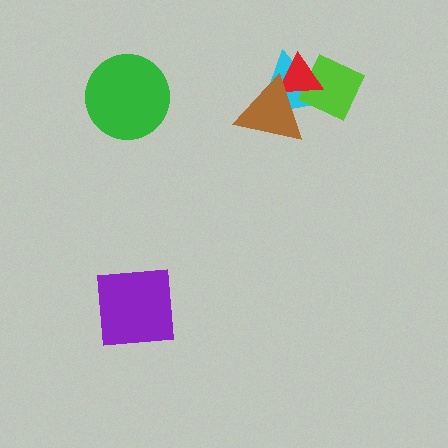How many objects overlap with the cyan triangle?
3 objects overlap with the cyan triangle.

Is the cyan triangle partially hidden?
Yes, it is partially covered by another shape.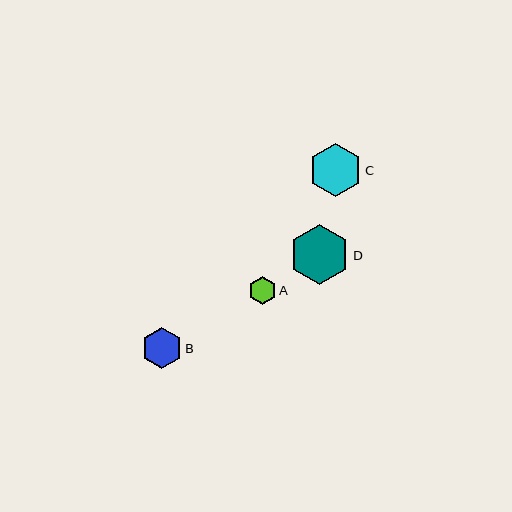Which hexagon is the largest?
Hexagon D is the largest with a size of approximately 60 pixels.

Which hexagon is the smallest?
Hexagon A is the smallest with a size of approximately 28 pixels.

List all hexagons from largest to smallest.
From largest to smallest: D, C, B, A.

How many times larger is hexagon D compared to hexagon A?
Hexagon D is approximately 2.2 times the size of hexagon A.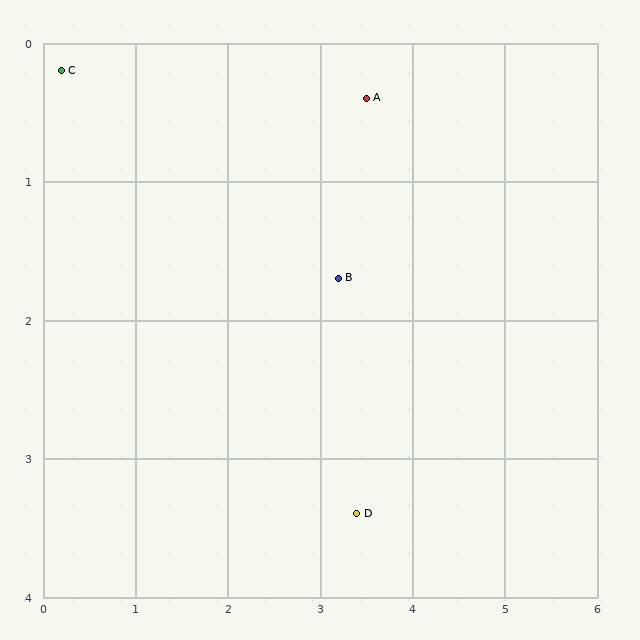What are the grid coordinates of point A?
Point A is at approximately (3.5, 0.4).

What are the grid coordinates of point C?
Point C is at approximately (0.2, 0.2).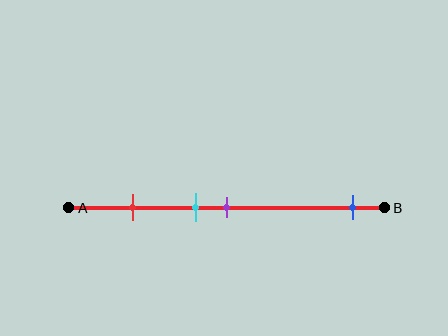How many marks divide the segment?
There are 4 marks dividing the segment.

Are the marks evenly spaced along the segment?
No, the marks are not evenly spaced.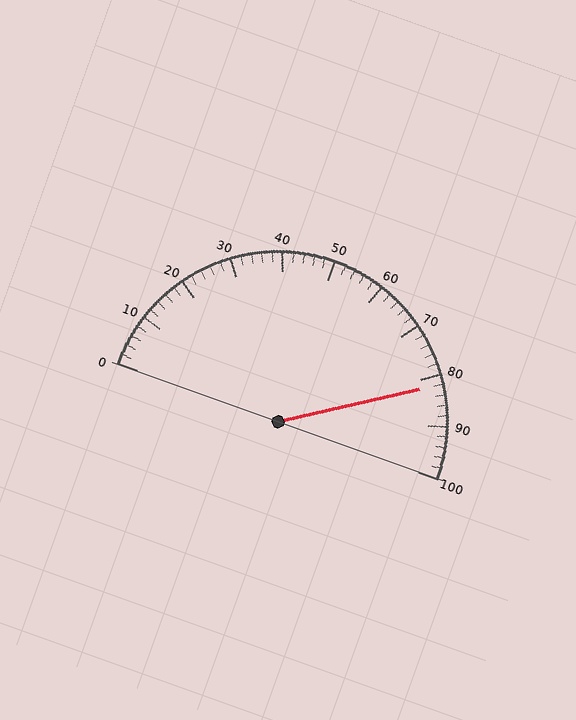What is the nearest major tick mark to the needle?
The nearest major tick mark is 80.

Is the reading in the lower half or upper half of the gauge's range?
The reading is in the upper half of the range (0 to 100).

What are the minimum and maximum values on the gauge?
The gauge ranges from 0 to 100.